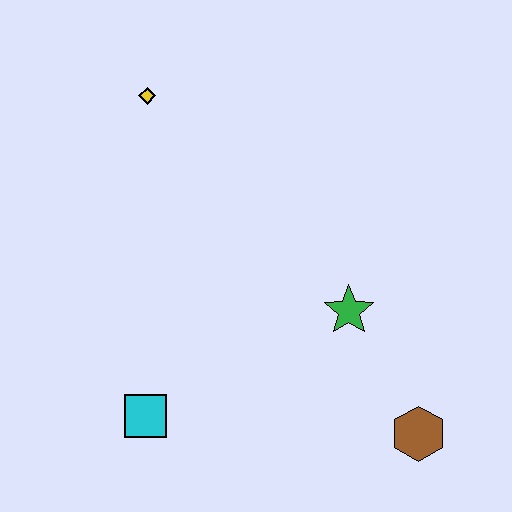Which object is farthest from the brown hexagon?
The yellow diamond is farthest from the brown hexagon.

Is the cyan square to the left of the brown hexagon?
Yes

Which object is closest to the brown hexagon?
The green star is closest to the brown hexagon.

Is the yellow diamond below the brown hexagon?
No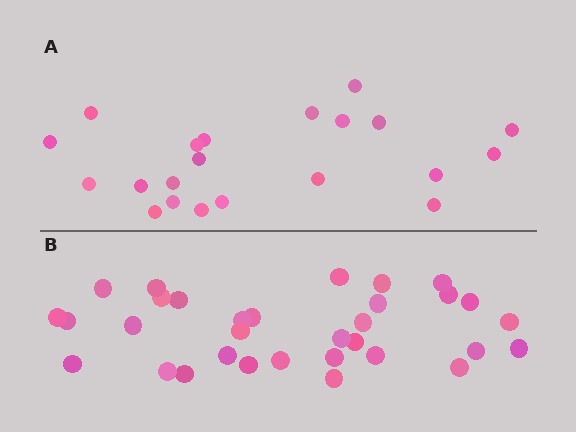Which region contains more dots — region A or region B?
Region B (the bottom region) has more dots.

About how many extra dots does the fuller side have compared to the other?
Region B has roughly 12 or so more dots than region A.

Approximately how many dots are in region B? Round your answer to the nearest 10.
About 30 dots. (The exact count is 32, which rounds to 30.)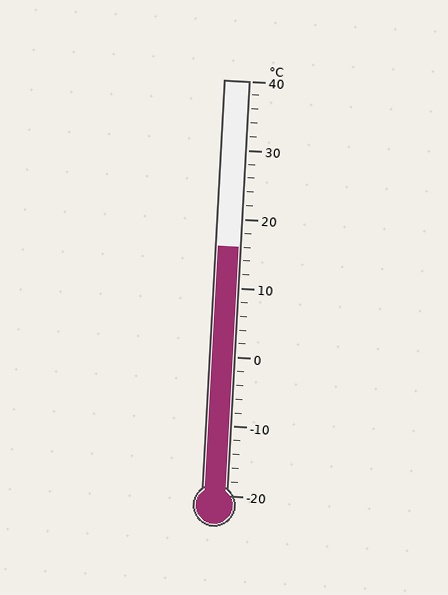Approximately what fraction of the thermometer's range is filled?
The thermometer is filled to approximately 60% of its range.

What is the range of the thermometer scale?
The thermometer scale ranges from -20°C to 40°C.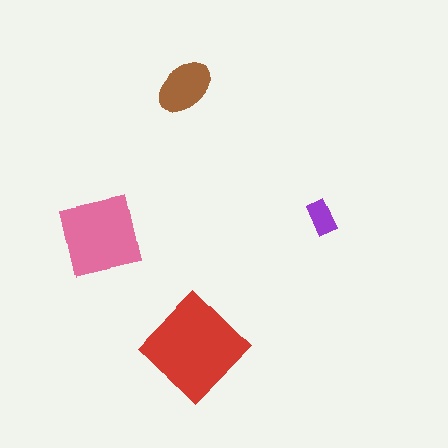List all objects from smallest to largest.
The purple rectangle, the brown ellipse, the pink square, the red diamond.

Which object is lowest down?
The red diamond is bottommost.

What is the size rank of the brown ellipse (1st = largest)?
3rd.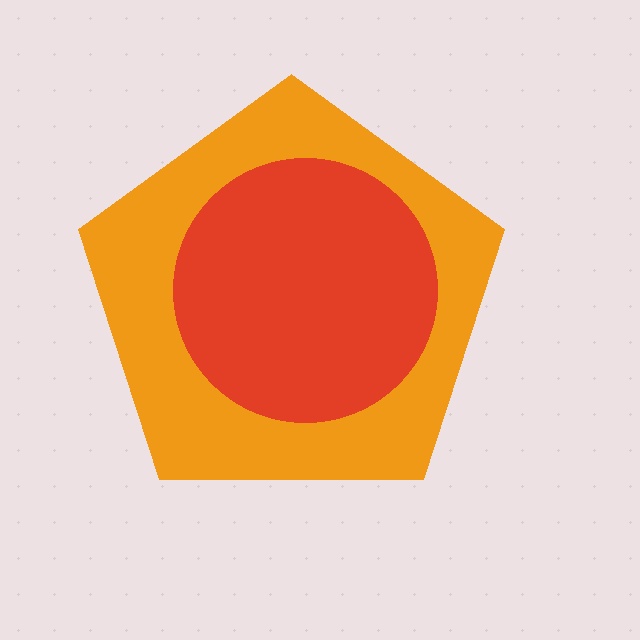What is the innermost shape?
The red circle.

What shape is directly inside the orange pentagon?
The red circle.